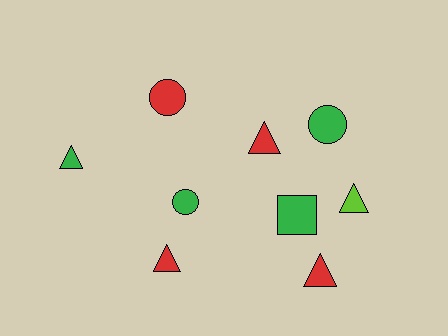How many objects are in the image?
There are 9 objects.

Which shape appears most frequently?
Triangle, with 5 objects.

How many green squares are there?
There is 1 green square.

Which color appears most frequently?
Red, with 4 objects.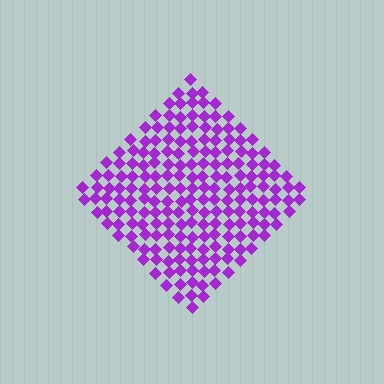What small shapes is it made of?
It is made of small diamonds.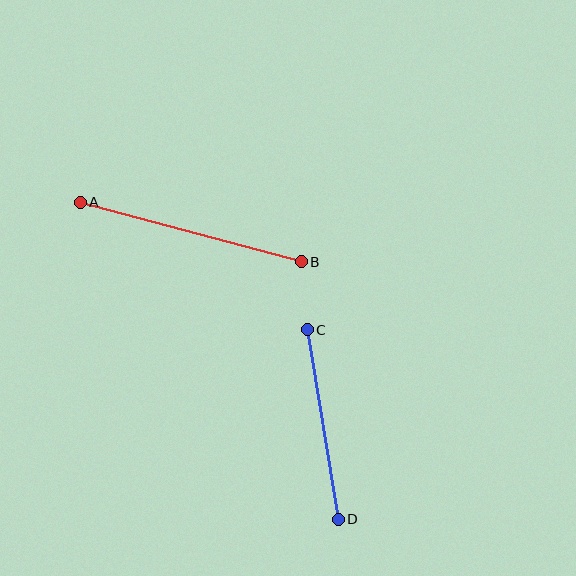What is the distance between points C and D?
The distance is approximately 192 pixels.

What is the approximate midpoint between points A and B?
The midpoint is at approximately (191, 232) pixels.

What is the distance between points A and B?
The distance is approximately 229 pixels.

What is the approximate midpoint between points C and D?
The midpoint is at approximately (323, 425) pixels.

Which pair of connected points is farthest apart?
Points A and B are farthest apart.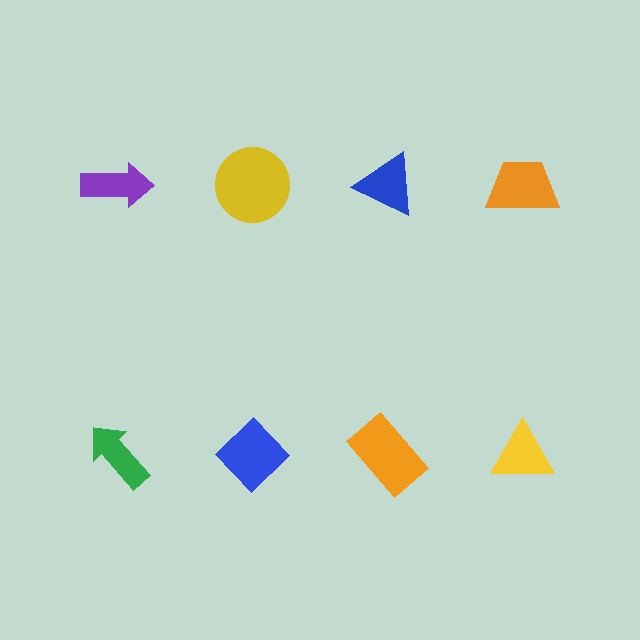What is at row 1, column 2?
A yellow circle.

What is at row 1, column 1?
A purple arrow.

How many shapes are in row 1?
4 shapes.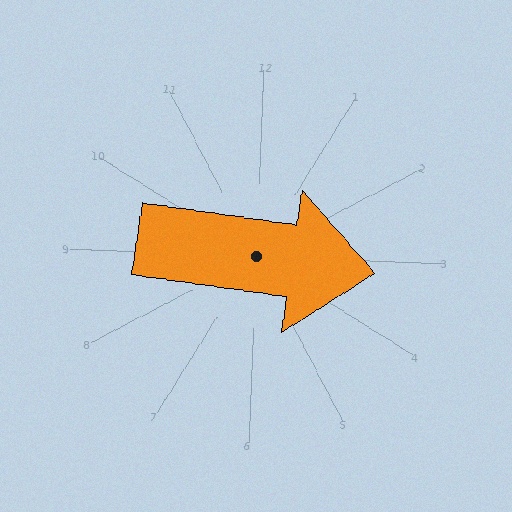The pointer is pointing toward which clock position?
Roughly 3 o'clock.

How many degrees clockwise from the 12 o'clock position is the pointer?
Approximately 96 degrees.